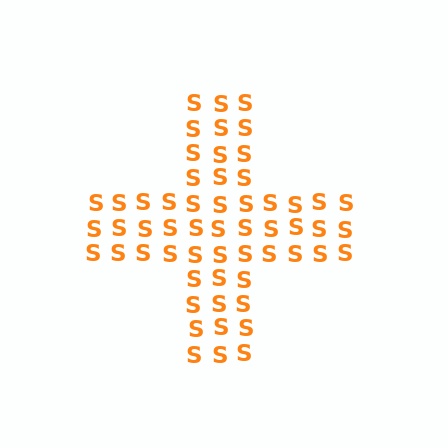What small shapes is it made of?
It is made of small letter S's.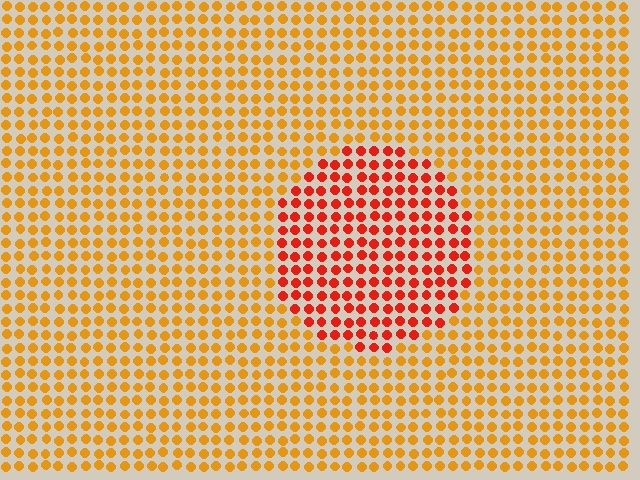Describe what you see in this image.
The image is filled with small orange elements in a uniform arrangement. A circle-shaped region is visible where the elements are tinted to a slightly different hue, forming a subtle color boundary.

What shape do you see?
I see a circle.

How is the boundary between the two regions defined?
The boundary is defined purely by a slight shift in hue (about 34 degrees). Spacing, size, and orientation are identical on both sides.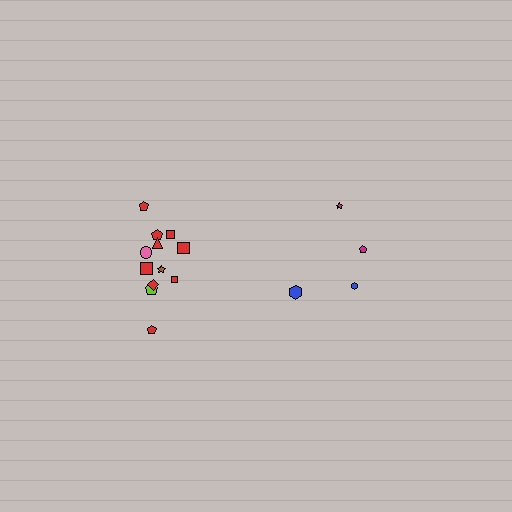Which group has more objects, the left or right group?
The left group.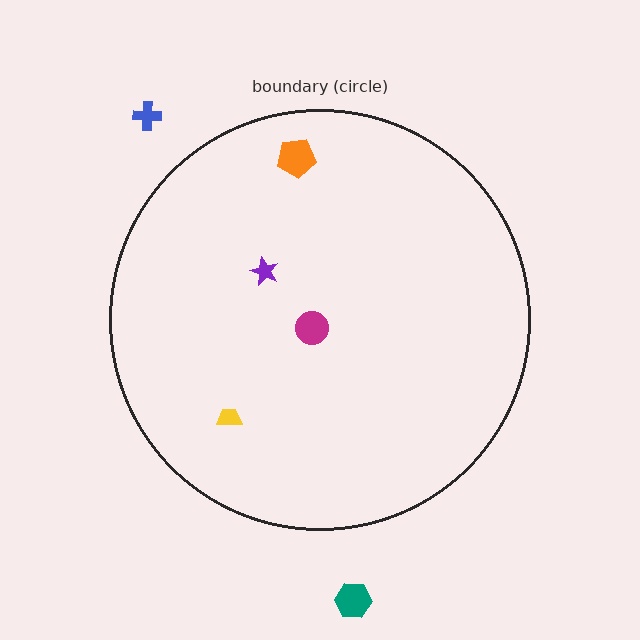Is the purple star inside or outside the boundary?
Inside.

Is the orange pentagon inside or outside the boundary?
Inside.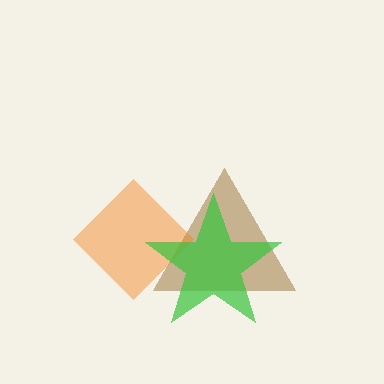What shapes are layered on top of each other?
The layered shapes are: a brown triangle, an orange diamond, a green star.